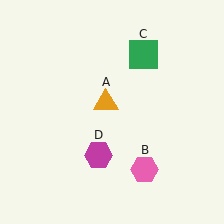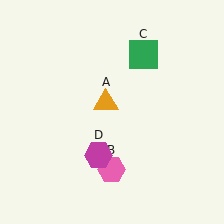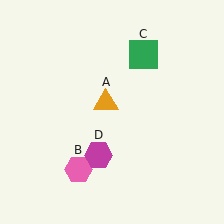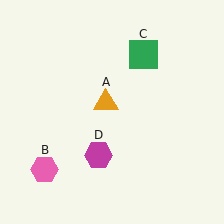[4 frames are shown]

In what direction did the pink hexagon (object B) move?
The pink hexagon (object B) moved left.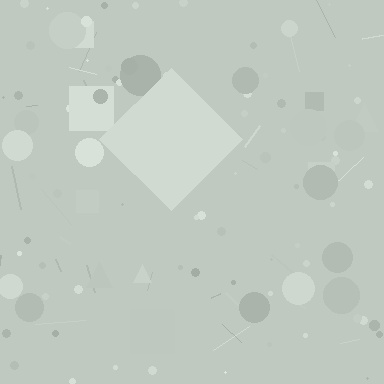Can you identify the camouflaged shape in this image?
The camouflaged shape is a diamond.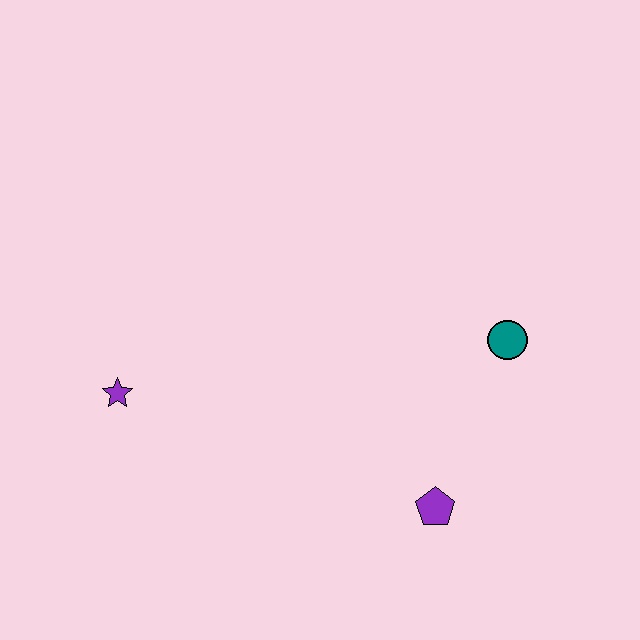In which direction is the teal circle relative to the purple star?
The teal circle is to the right of the purple star.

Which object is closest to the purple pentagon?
The teal circle is closest to the purple pentagon.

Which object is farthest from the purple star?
The teal circle is farthest from the purple star.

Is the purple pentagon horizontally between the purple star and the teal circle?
Yes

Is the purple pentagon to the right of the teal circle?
No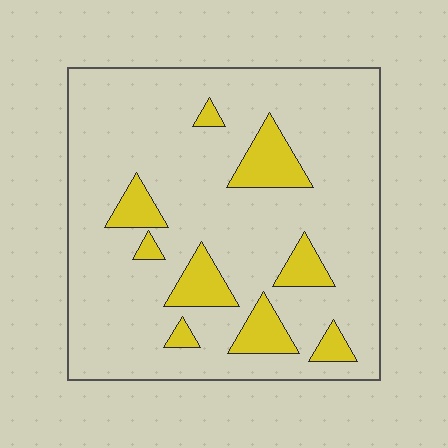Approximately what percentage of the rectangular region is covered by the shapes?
Approximately 15%.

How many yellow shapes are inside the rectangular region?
9.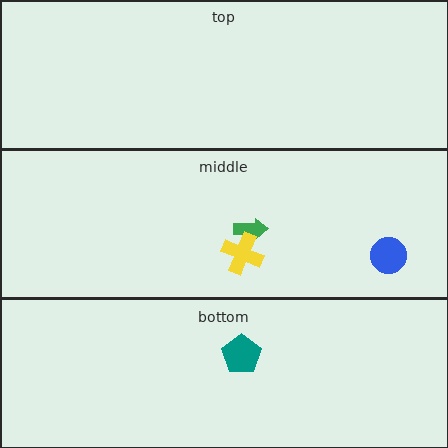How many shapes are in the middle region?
3.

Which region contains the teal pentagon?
The bottom region.